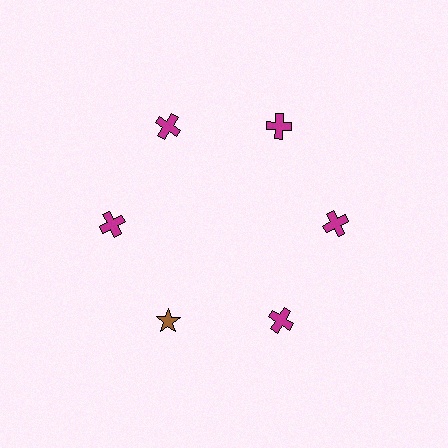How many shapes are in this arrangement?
There are 6 shapes arranged in a ring pattern.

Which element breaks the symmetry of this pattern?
The brown star at roughly the 7 o'clock position breaks the symmetry. All other shapes are magenta crosses.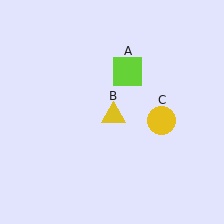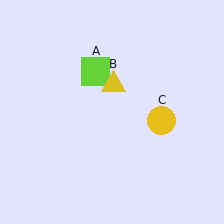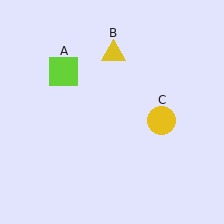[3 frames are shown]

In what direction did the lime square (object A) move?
The lime square (object A) moved left.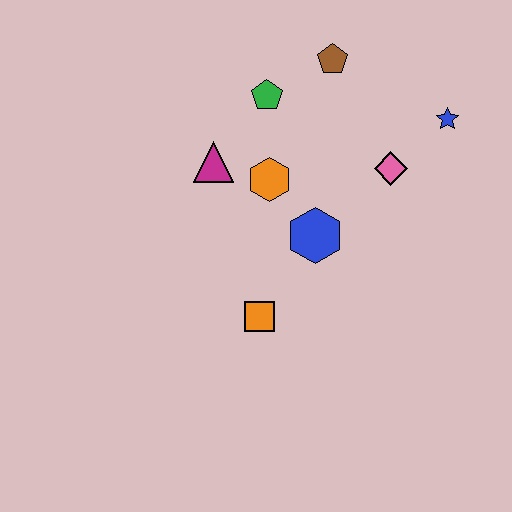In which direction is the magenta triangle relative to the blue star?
The magenta triangle is to the left of the blue star.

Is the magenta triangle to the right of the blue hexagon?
No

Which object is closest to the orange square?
The blue hexagon is closest to the orange square.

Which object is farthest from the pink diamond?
The orange square is farthest from the pink diamond.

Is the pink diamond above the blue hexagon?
Yes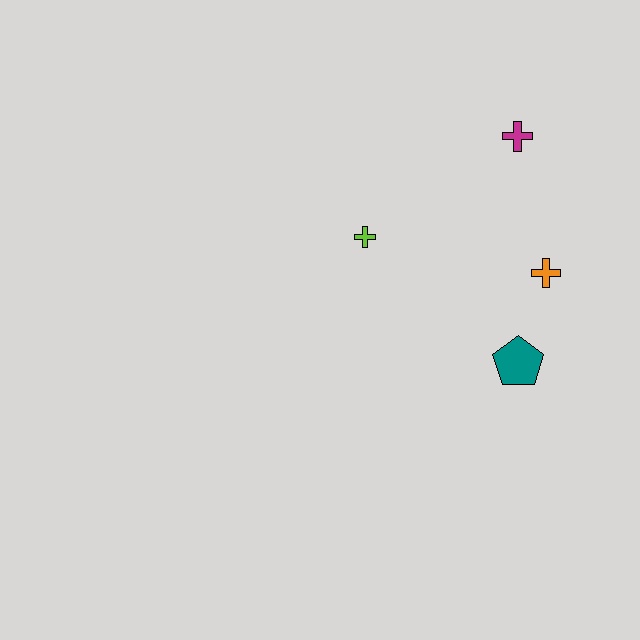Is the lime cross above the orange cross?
Yes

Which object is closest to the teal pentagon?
The orange cross is closest to the teal pentagon.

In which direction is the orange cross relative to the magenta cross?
The orange cross is below the magenta cross.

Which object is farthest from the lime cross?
The teal pentagon is farthest from the lime cross.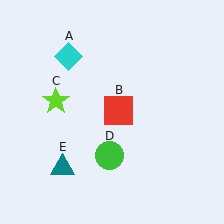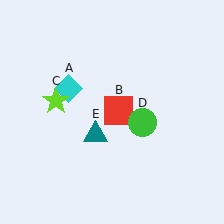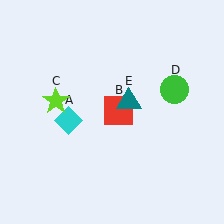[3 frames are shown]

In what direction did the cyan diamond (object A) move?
The cyan diamond (object A) moved down.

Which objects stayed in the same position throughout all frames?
Red square (object B) and lime star (object C) remained stationary.